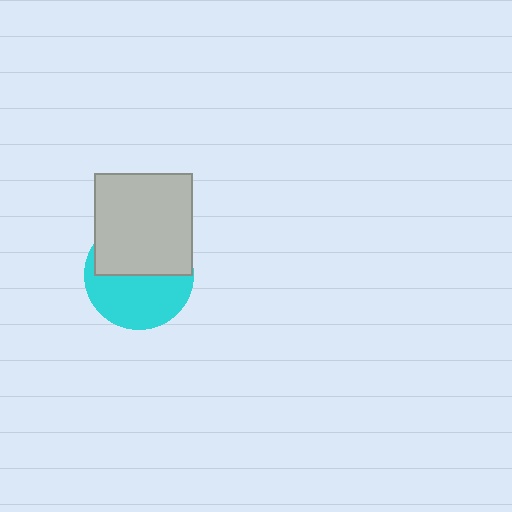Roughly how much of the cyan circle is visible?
About half of it is visible (roughly 52%).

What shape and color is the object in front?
The object in front is a light gray rectangle.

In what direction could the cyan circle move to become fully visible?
The cyan circle could move down. That would shift it out from behind the light gray rectangle entirely.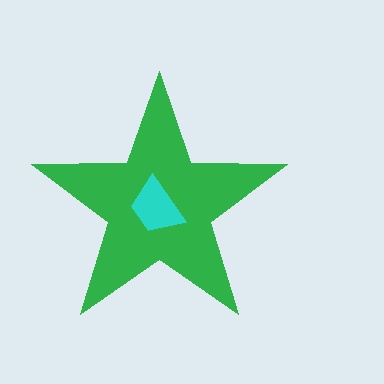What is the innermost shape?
The cyan trapezoid.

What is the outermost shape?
The green star.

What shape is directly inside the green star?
The cyan trapezoid.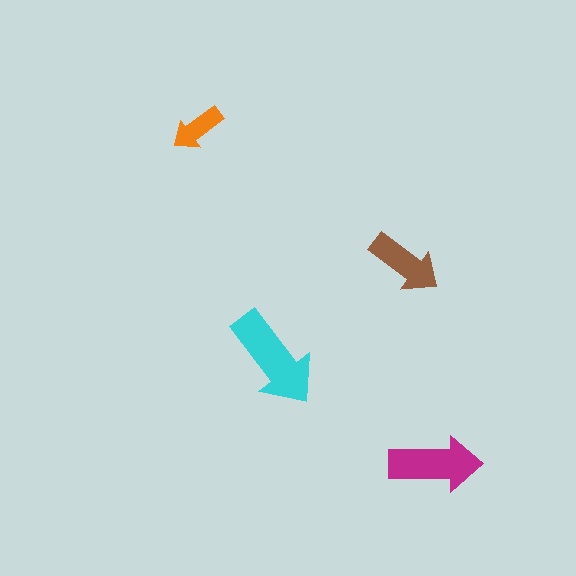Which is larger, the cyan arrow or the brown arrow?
The cyan one.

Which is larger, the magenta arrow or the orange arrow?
The magenta one.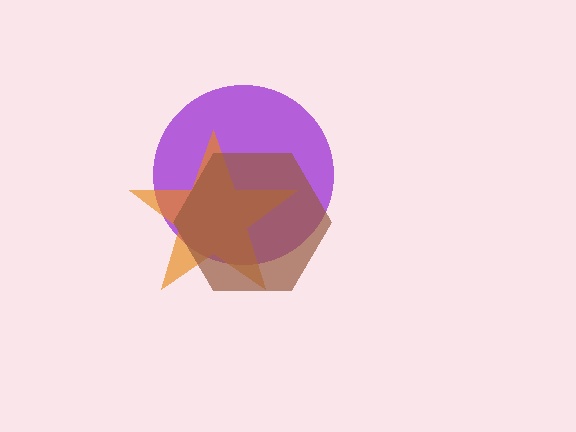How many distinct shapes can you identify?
There are 3 distinct shapes: a purple circle, an orange star, a brown hexagon.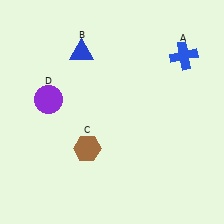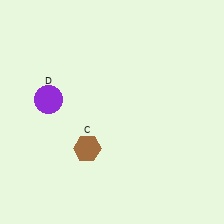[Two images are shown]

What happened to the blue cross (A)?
The blue cross (A) was removed in Image 2. It was in the top-right area of Image 1.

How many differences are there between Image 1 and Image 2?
There are 2 differences between the two images.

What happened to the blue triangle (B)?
The blue triangle (B) was removed in Image 2. It was in the top-left area of Image 1.